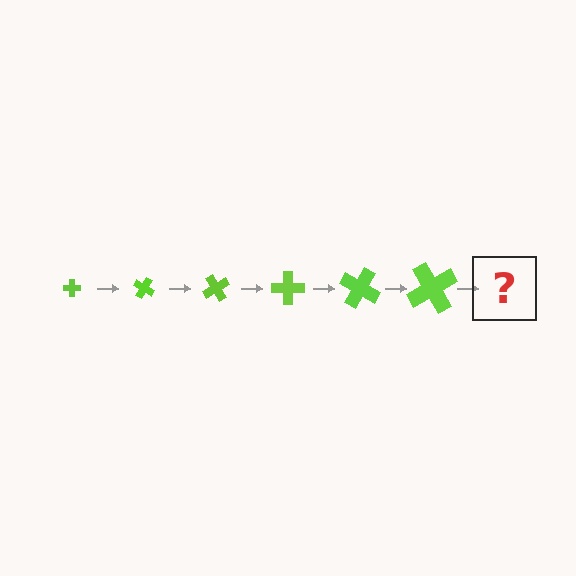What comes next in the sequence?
The next element should be a cross, larger than the previous one and rotated 180 degrees from the start.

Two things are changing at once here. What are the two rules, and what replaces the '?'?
The two rules are that the cross grows larger each step and it rotates 30 degrees each step. The '?' should be a cross, larger than the previous one and rotated 180 degrees from the start.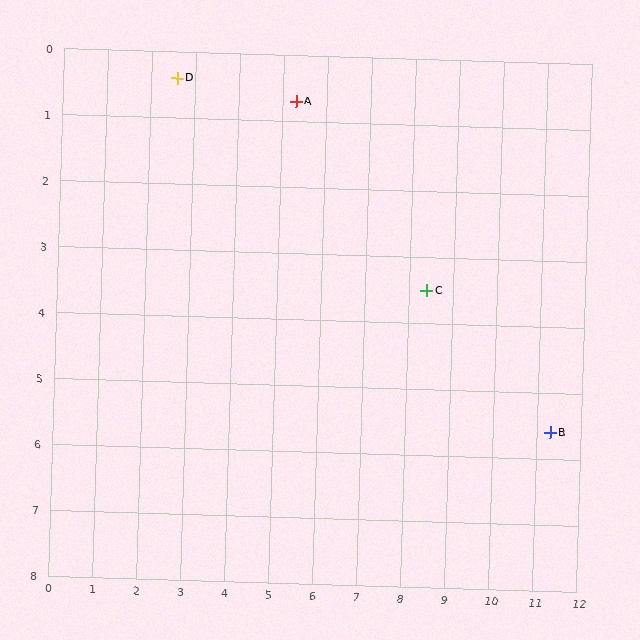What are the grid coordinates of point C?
Point C is at approximately (8.4, 3.5).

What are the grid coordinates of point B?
Point B is at approximately (11.3, 5.6).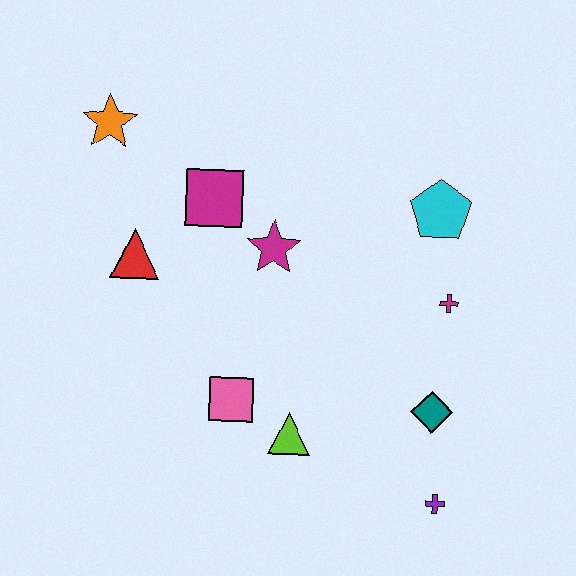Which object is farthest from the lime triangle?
The orange star is farthest from the lime triangle.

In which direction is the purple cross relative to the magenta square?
The purple cross is below the magenta square.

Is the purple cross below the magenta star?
Yes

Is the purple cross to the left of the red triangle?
No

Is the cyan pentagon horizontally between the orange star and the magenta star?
No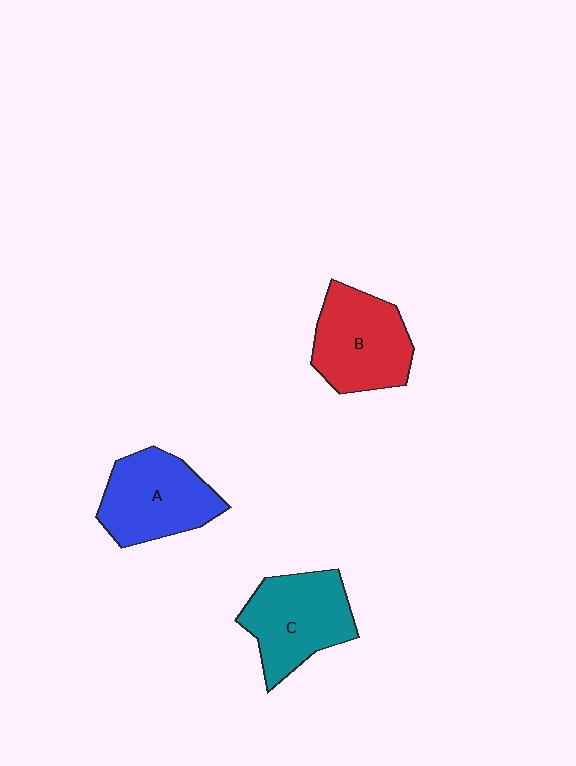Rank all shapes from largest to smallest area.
From largest to smallest: C (teal), B (red), A (blue).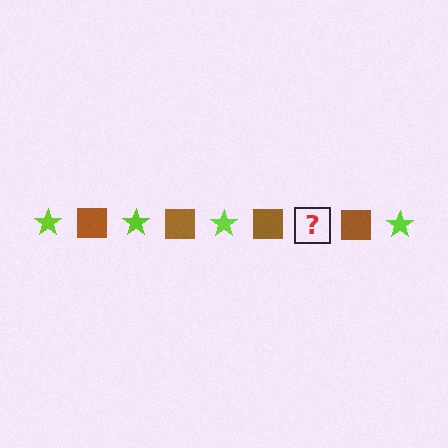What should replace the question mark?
The question mark should be replaced with a lime star.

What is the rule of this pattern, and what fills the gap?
The rule is that the pattern alternates between lime star and brown square. The gap should be filled with a lime star.